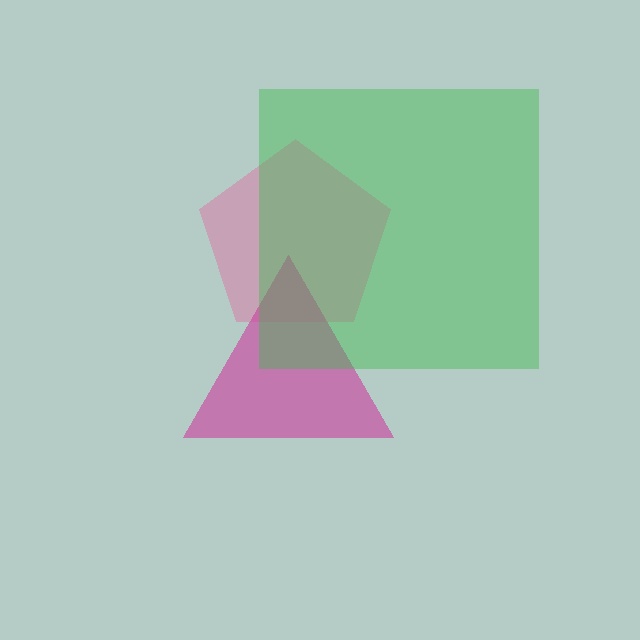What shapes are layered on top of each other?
The layered shapes are: a pink pentagon, a magenta triangle, a green square.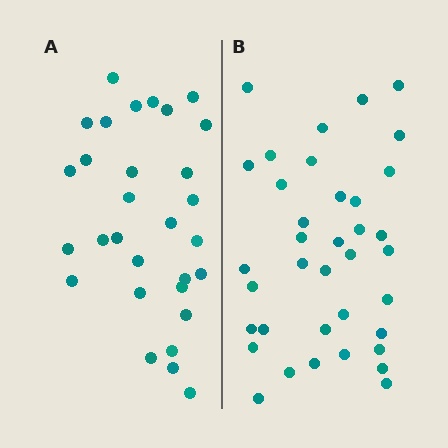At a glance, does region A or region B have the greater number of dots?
Region B (the right region) has more dots.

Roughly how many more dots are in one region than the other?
Region B has roughly 8 or so more dots than region A.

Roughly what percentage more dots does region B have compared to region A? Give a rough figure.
About 25% more.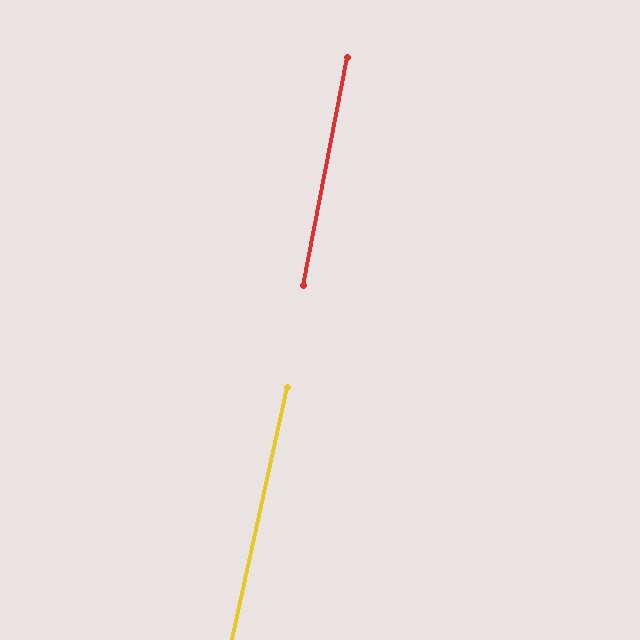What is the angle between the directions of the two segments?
Approximately 1 degree.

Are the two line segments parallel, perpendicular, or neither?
Parallel — their directions differ by only 1.4°.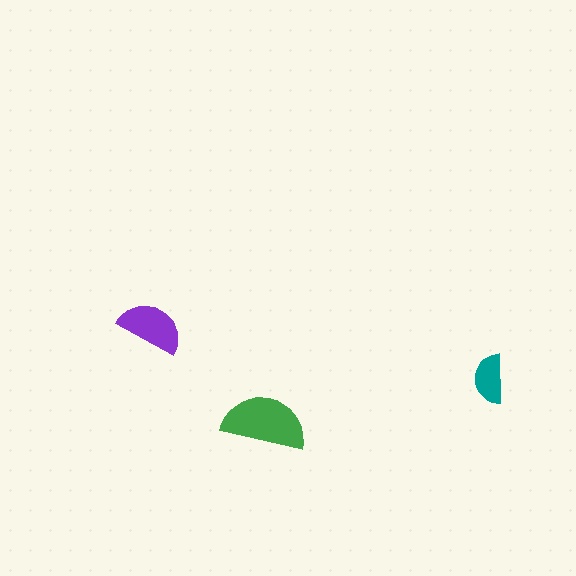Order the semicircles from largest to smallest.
the green one, the purple one, the teal one.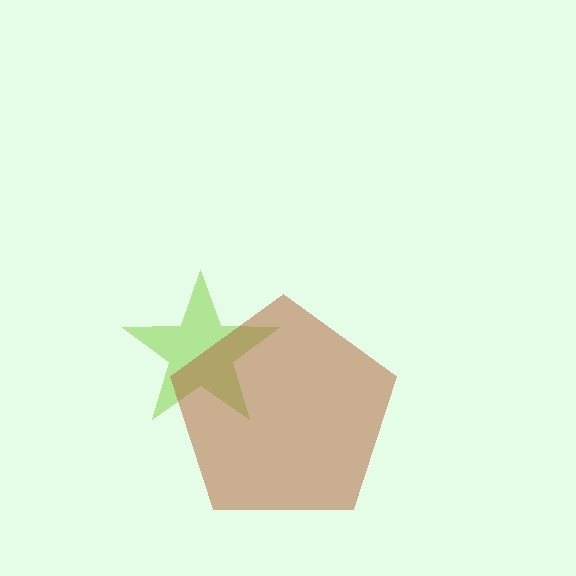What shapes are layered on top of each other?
The layered shapes are: a lime star, a brown pentagon.